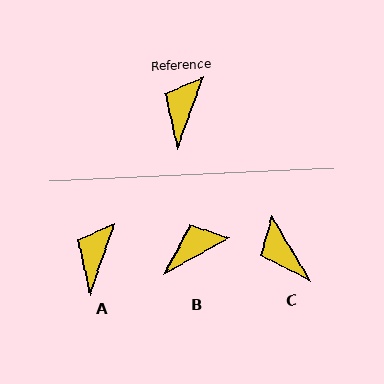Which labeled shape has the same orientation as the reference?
A.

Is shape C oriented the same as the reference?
No, it is off by about 50 degrees.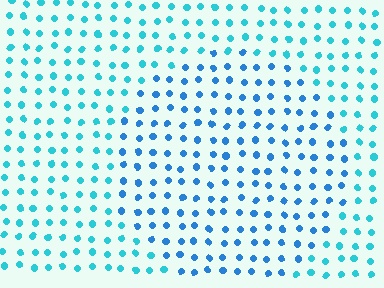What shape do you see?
I see a circle.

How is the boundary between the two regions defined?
The boundary is defined purely by a slight shift in hue (about 26 degrees). Spacing, size, and orientation are identical on both sides.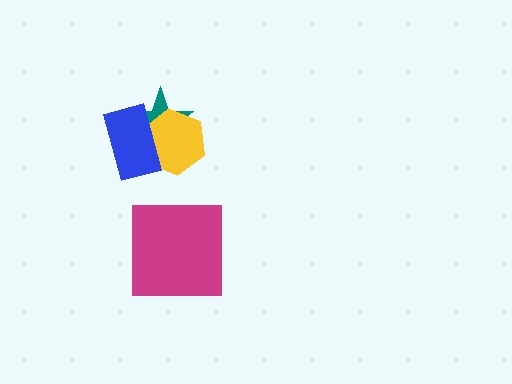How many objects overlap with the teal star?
2 objects overlap with the teal star.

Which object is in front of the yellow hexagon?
The blue rectangle is in front of the yellow hexagon.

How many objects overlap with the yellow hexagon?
2 objects overlap with the yellow hexagon.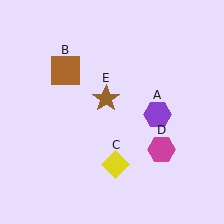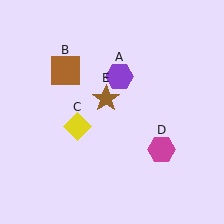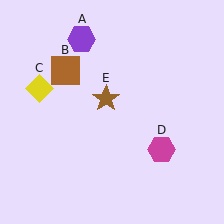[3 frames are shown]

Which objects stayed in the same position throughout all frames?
Brown square (object B) and magenta hexagon (object D) and brown star (object E) remained stationary.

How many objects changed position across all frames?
2 objects changed position: purple hexagon (object A), yellow diamond (object C).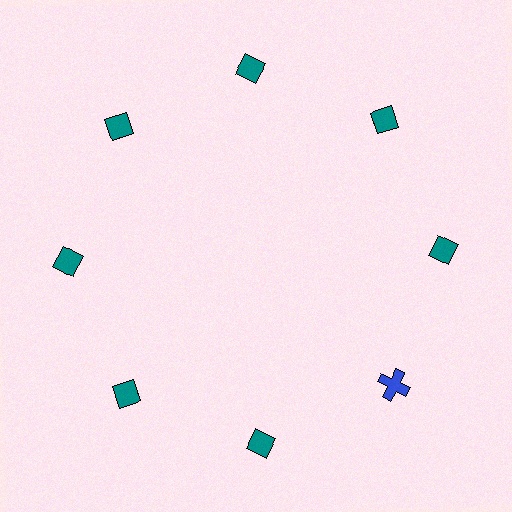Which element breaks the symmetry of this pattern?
The blue cross at roughly the 4 o'clock position breaks the symmetry. All other shapes are teal diamonds.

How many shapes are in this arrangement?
There are 8 shapes arranged in a ring pattern.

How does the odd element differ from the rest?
It differs in both color (blue instead of teal) and shape (cross instead of diamond).